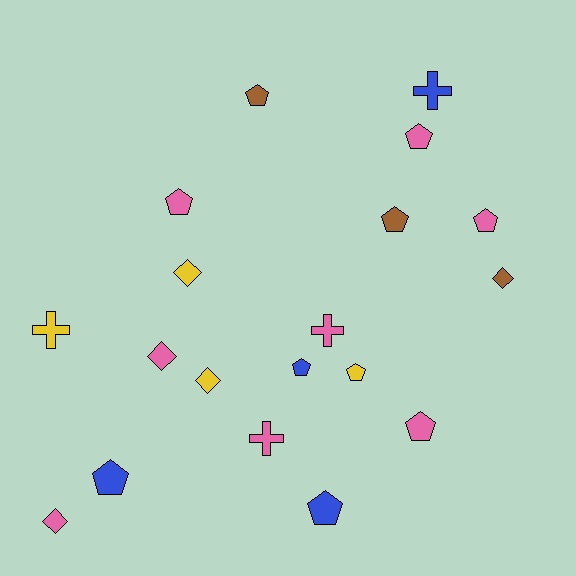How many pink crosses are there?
There are 2 pink crosses.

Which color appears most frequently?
Pink, with 8 objects.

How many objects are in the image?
There are 19 objects.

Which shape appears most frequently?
Pentagon, with 10 objects.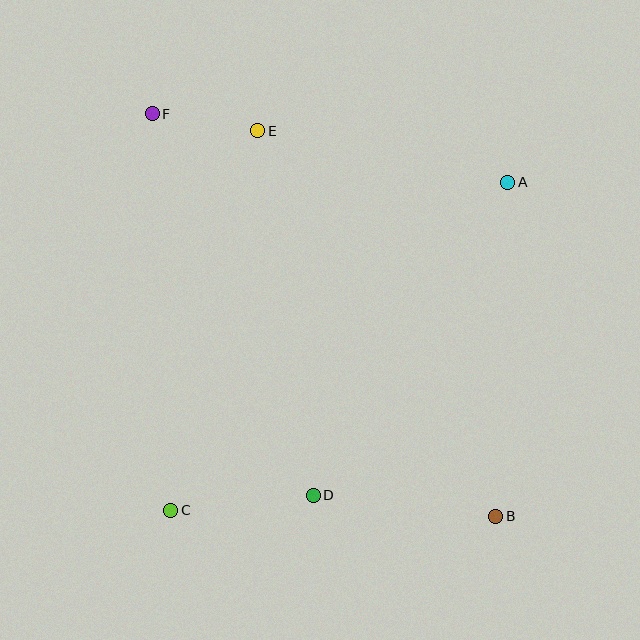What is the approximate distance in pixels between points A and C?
The distance between A and C is approximately 470 pixels.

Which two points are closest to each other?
Points E and F are closest to each other.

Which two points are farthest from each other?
Points B and F are farthest from each other.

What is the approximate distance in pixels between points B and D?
The distance between B and D is approximately 184 pixels.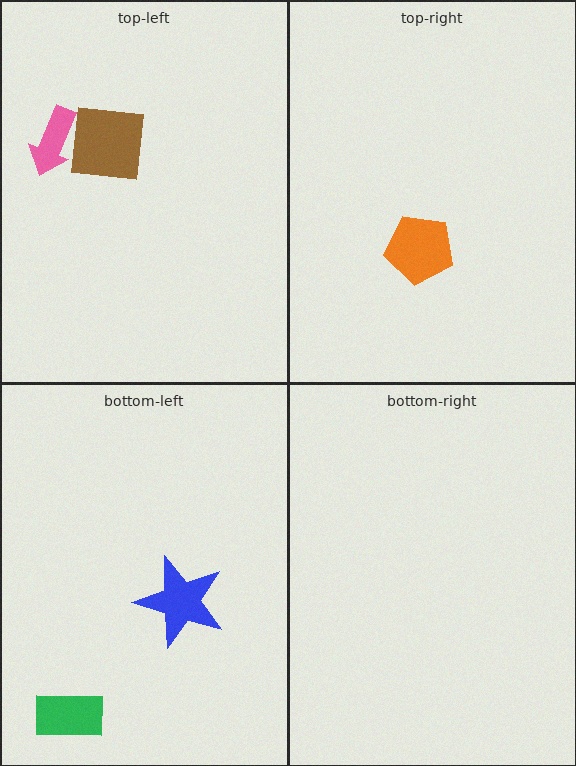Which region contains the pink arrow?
The top-left region.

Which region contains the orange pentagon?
The top-right region.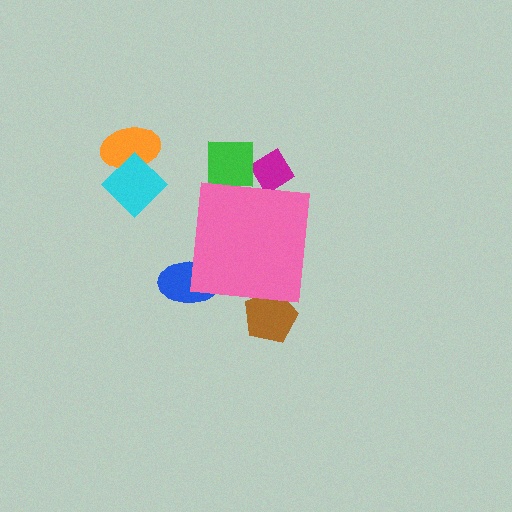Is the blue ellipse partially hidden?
Yes, the blue ellipse is partially hidden behind the pink square.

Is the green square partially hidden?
Yes, the green square is partially hidden behind the pink square.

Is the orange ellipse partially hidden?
No, the orange ellipse is fully visible.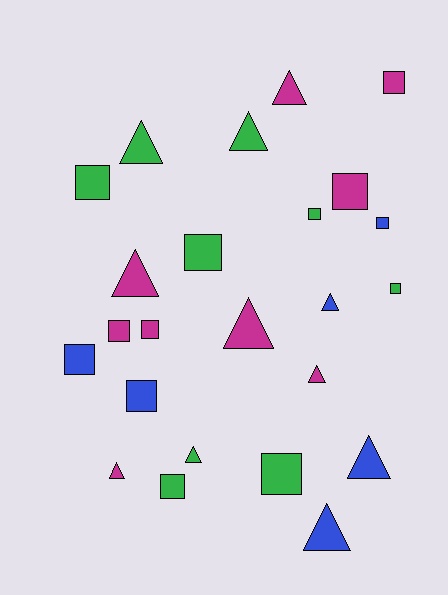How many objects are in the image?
There are 24 objects.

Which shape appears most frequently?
Square, with 13 objects.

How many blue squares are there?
There are 3 blue squares.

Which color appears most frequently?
Magenta, with 9 objects.